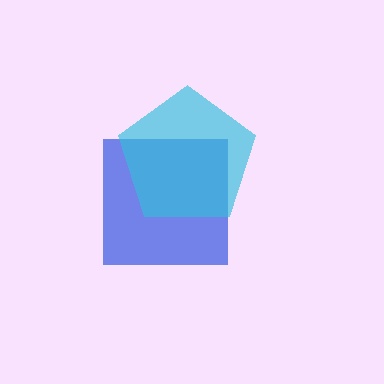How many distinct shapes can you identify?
There are 2 distinct shapes: a blue square, a cyan pentagon.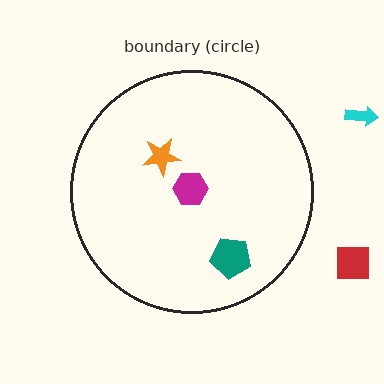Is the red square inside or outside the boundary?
Outside.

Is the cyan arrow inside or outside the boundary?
Outside.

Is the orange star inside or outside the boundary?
Inside.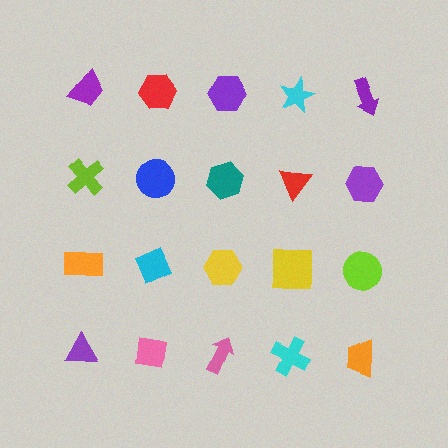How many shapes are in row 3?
5 shapes.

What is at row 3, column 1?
An orange rectangle.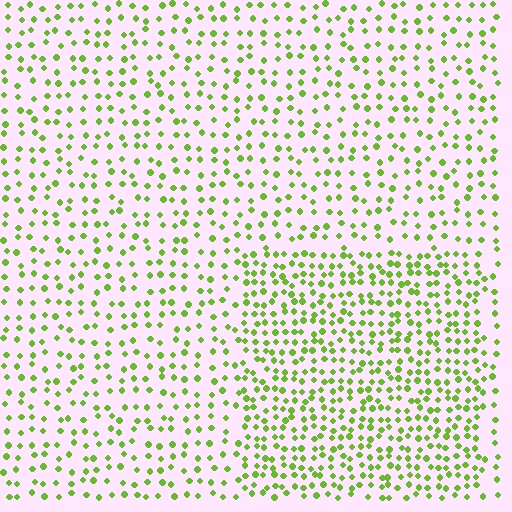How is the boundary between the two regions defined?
The boundary is defined by a change in element density (approximately 1.8x ratio). All elements are the same color, size, and shape.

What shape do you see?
I see a rectangle.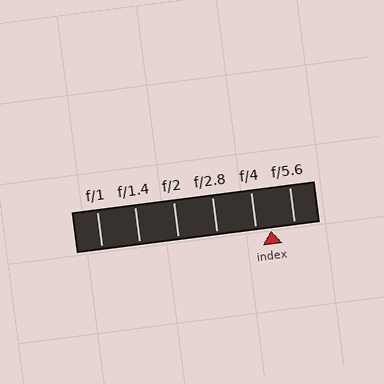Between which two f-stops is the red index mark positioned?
The index mark is between f/4 and f/5.6.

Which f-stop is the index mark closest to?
The index mark is closest to f/4.